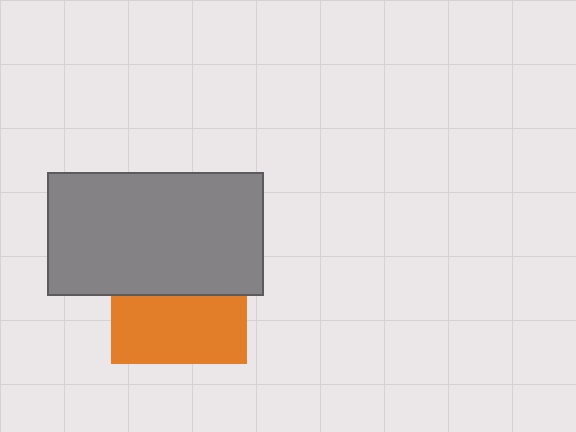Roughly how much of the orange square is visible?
About half of it is visible (roughly 50%).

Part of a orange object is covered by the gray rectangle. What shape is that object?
It is a square.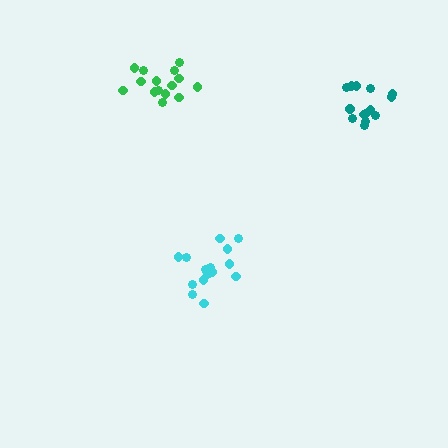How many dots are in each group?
Group 1: 15 dots, Group 2: 15 dots, Group 3: 14 dots (44 total).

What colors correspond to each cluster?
The clusters are colored: cyan, green, teal.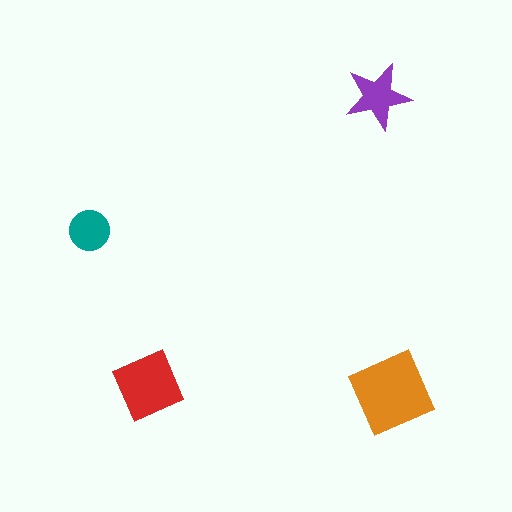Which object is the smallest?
The teal circle.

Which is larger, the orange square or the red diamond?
The orange square.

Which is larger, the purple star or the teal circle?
The purple star.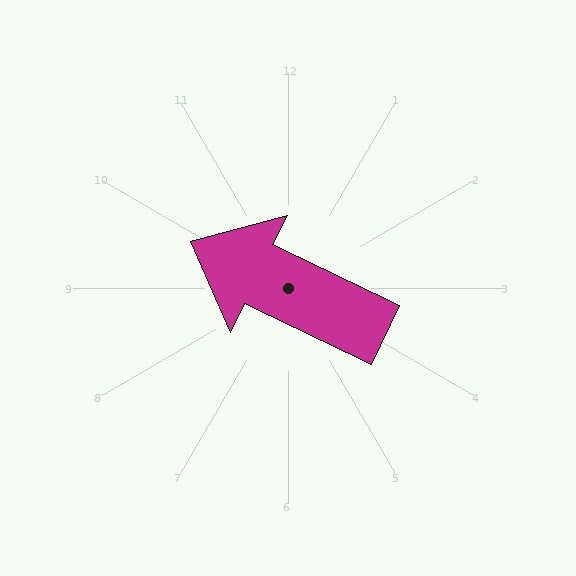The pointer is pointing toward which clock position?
Roughly 10 o'clock.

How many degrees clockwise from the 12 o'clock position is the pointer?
Approximately 296 degrees.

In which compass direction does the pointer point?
Northwest.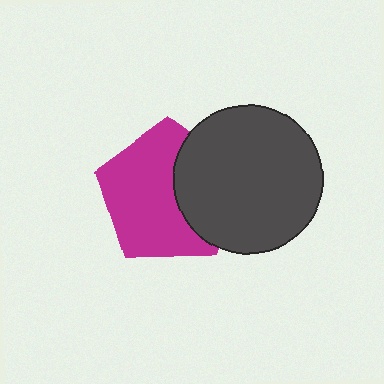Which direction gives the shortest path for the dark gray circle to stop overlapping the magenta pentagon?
Moving right gives the shortest separation.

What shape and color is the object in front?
The object in front is a dark gray circle.